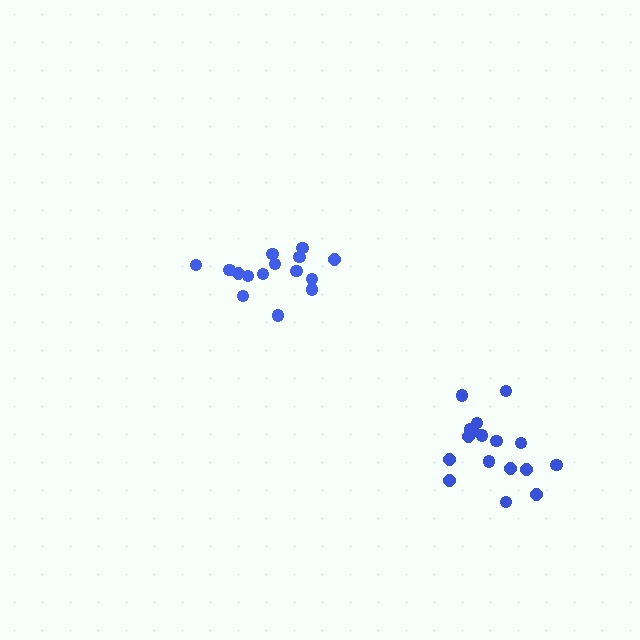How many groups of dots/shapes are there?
There are 2 groups.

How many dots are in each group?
Group 1: 15 dots, Group 2: 17 dots (32 total).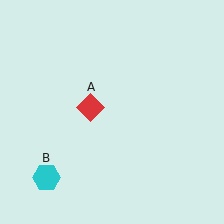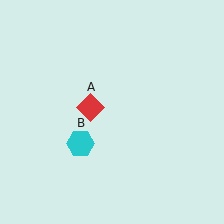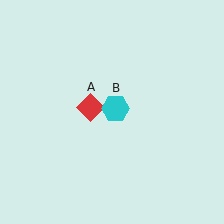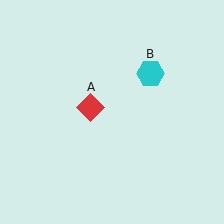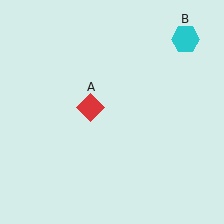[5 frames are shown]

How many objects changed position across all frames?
1 object changed position: cyan hexagon (object B).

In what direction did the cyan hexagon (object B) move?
The cyan hexagon (object B) moved up and to the right.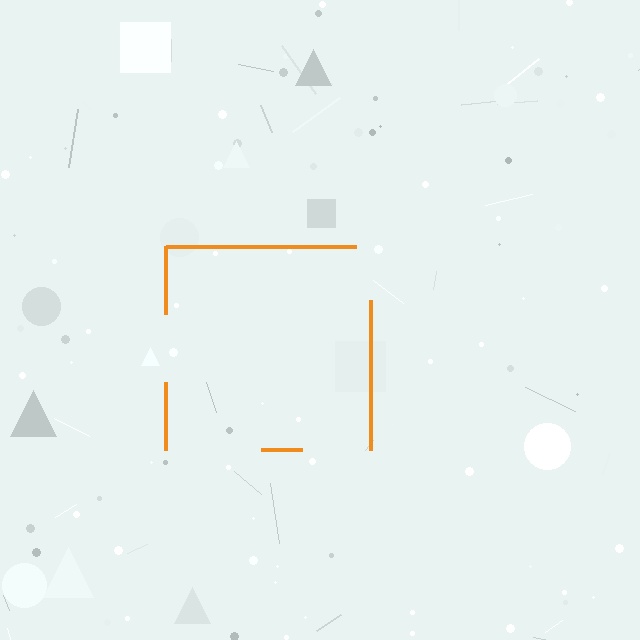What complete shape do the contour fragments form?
The contour fragments form a square.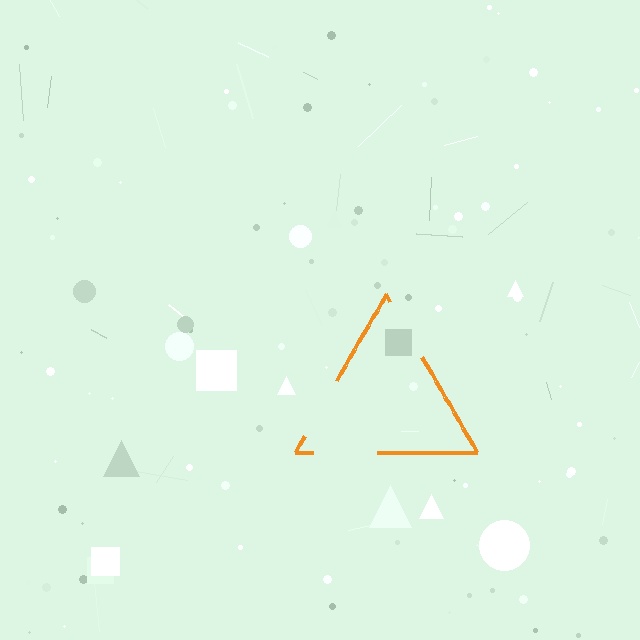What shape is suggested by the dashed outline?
The dashed outline suggests a triangle.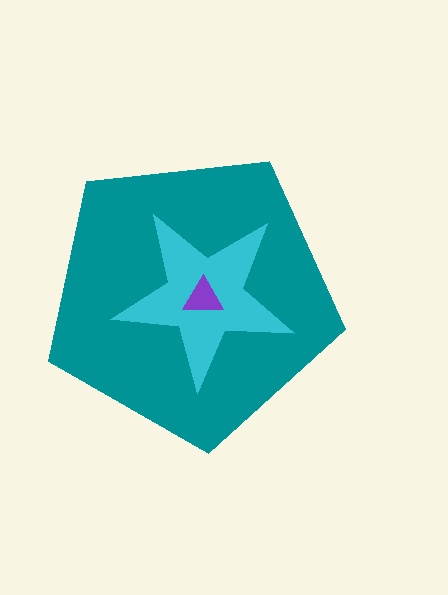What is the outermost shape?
The teal pentagon.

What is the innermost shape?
The purple triangle.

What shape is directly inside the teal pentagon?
The cyan star.